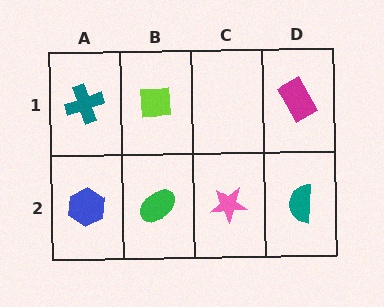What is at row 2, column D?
A teal semicircle.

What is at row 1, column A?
A teal cross.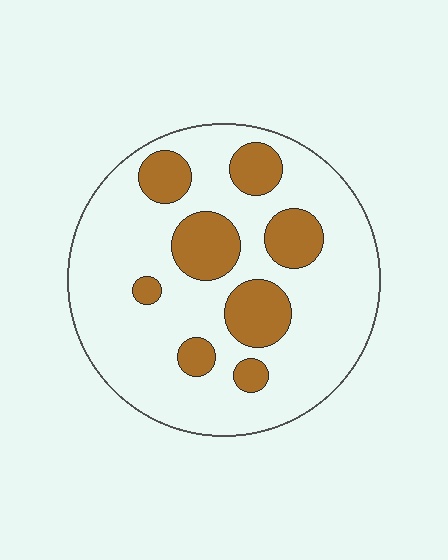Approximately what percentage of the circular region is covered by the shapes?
Approximately 25%.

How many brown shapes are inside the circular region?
8.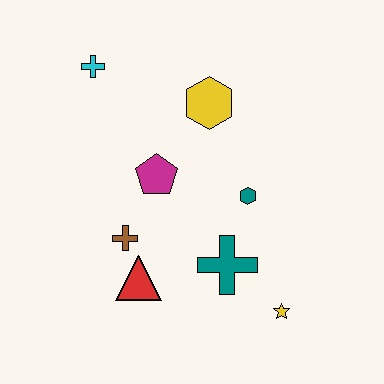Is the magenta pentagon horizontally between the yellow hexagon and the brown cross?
Yes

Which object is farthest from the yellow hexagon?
The yellow star is farthest from the yellow hexagon.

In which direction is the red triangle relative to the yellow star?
The red triangle is to the left of the yellow star.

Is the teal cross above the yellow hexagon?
No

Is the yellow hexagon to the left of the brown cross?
No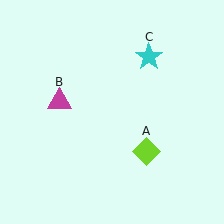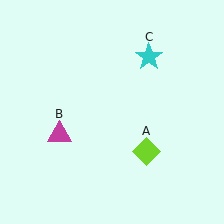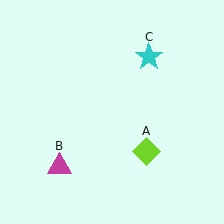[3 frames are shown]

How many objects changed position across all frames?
1 object changed position: magenta triangle (object B).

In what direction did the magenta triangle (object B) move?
The magenta triangle (object B) moved down.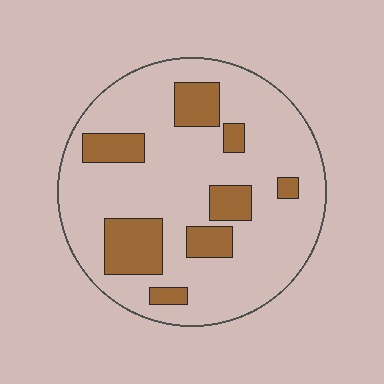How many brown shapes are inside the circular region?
8.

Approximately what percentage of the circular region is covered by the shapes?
Approximately 20%.